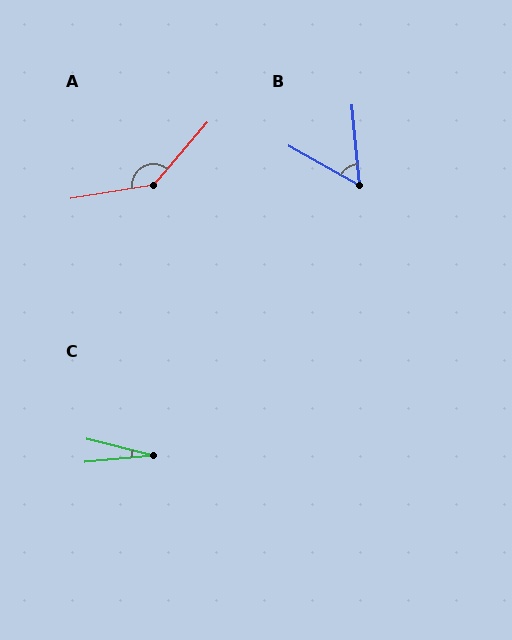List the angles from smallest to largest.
C (19°), B (56°), A (140°).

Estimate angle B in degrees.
Approximately 56 degrees.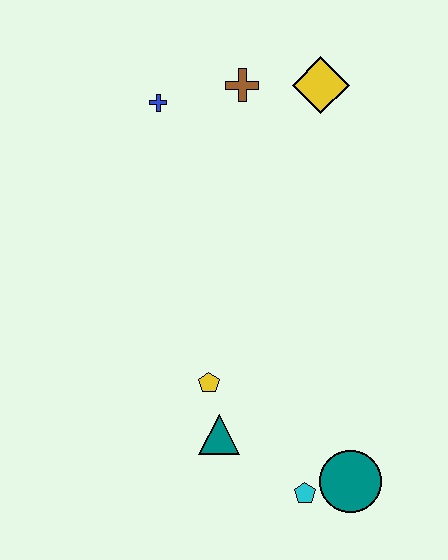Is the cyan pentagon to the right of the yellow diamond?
No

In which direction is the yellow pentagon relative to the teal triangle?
The yellow pentagon is above the teal triangle.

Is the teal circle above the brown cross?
No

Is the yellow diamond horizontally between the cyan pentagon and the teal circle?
Yes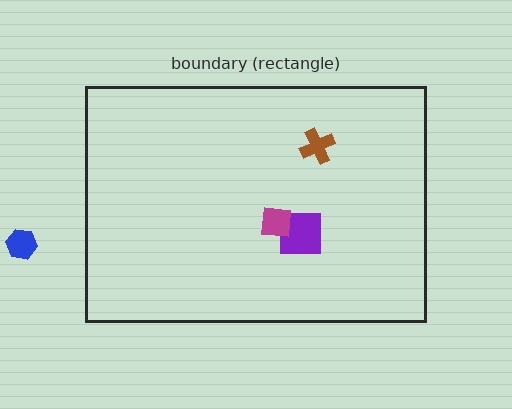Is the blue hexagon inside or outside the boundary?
Outside.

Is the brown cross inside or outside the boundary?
Inside.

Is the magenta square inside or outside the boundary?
Inside.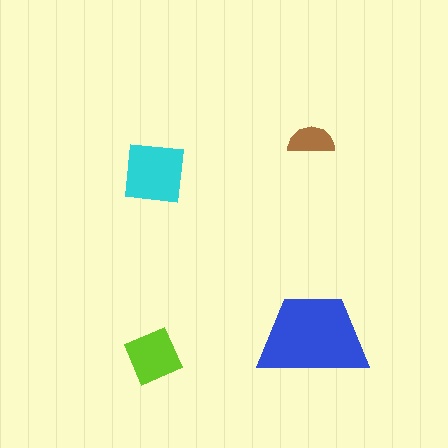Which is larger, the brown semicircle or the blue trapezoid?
The blue trapezoid.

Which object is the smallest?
The brown semicircle.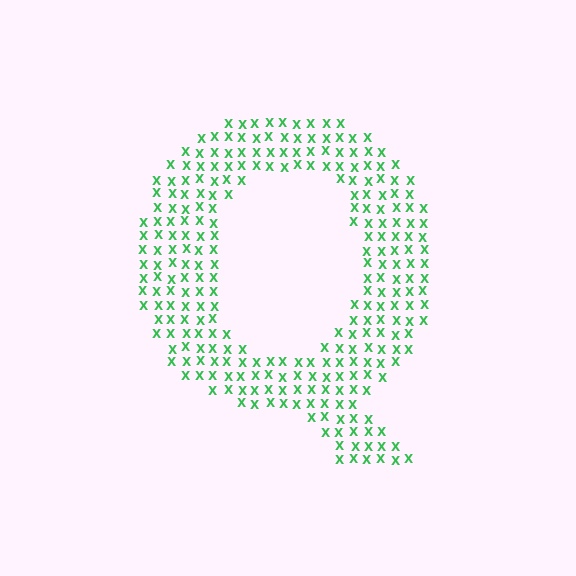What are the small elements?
The small elements are letter X's.